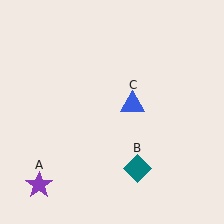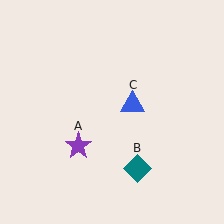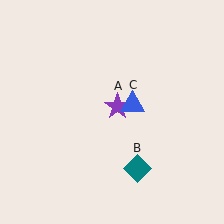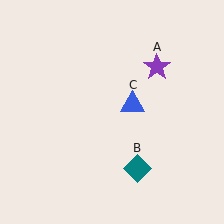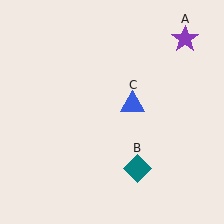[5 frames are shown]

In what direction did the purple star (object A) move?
The purple star (object A) moved up and to the right.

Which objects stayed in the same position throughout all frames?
Teal diamond (object B) and blue triangle (object C) remained stationary.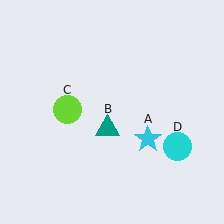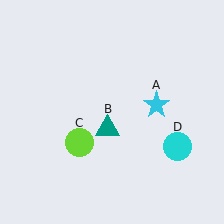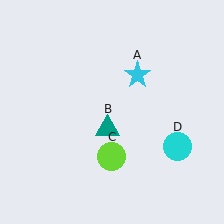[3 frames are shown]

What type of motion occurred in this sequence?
The cyan star (object A), lime circle (object C) rotated counterclockwise around the center of the scene.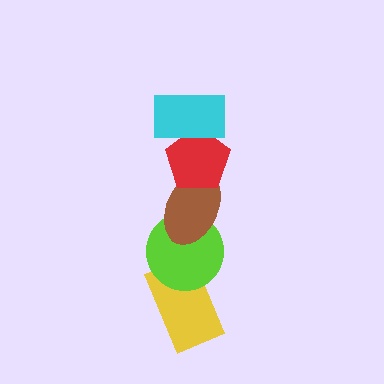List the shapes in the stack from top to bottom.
From top to bottom: the cyan rectangle, the red pentagon, the brown ellipse, the lime circle, the yellow rectangle.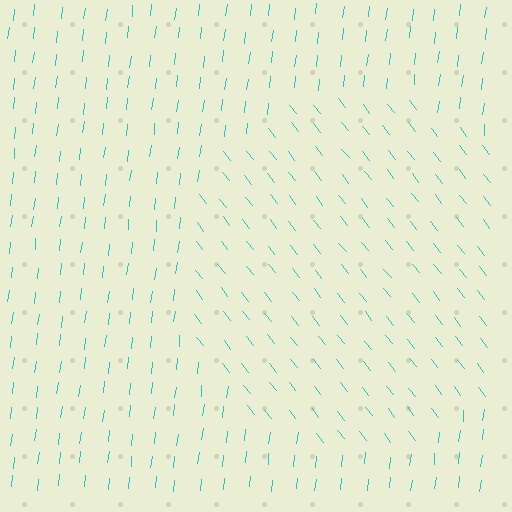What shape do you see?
I see a circle.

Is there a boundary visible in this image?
Yes, there is a texture boundary formed by a change in line orientation.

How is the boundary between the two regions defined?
The boundary is defined purely by a change in line orientation (approximately 45 degrees difference). All lines are the same color and thickness.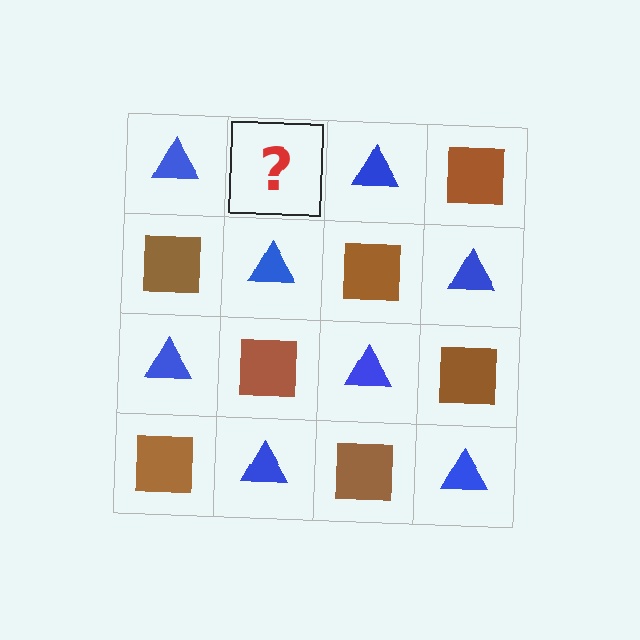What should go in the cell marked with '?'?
The missing cell should contain a brown square.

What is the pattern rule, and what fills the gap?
The rule is that it alternates blue triangle and brown square in a checkerboard pattern. The gap should be filled with a brown square.